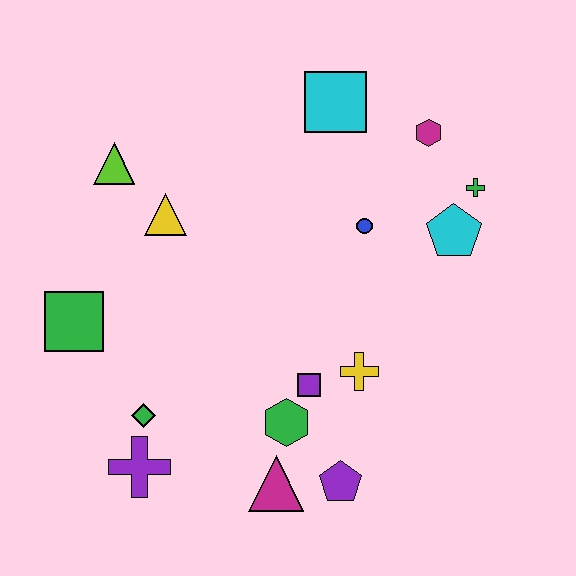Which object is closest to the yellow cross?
The purple square is closest to the yellow cross.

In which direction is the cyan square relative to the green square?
The cyan square is to the right of the green square.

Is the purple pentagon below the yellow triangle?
Yes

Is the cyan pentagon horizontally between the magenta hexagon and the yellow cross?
No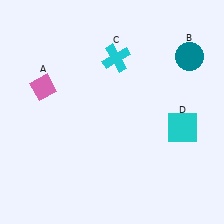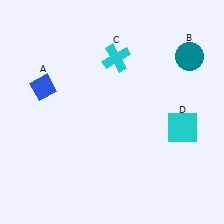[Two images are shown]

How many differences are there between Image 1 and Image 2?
There is 1 difference between the two images.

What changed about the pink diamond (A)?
In Image 1, A is pink. In Image 2, it changed to blue.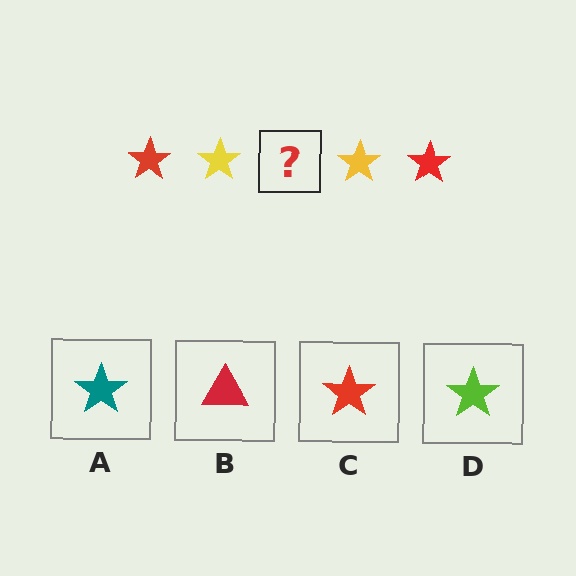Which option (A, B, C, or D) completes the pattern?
C.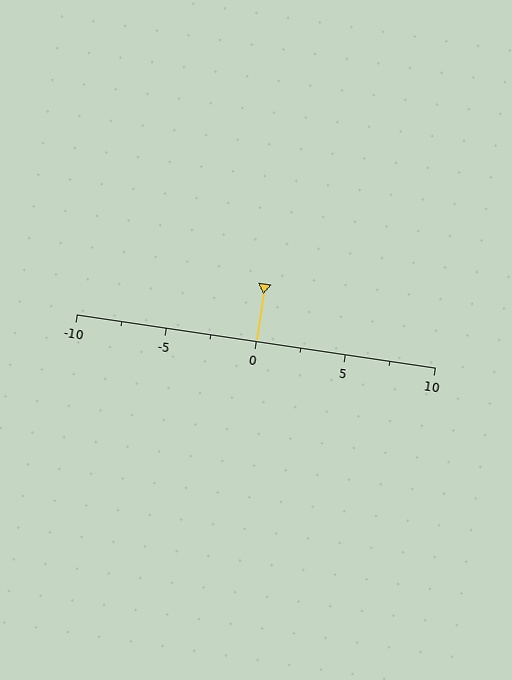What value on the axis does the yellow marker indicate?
The marker indicates approximately 0.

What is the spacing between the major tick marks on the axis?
The major ticks are spaced 5 apart.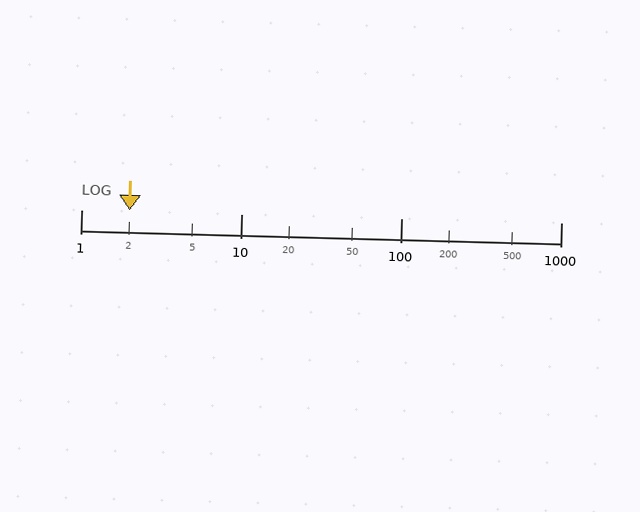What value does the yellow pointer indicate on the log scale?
The pointer indicates approximately 2.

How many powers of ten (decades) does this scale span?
The scale spans 3 decades, from 1 to 1000.